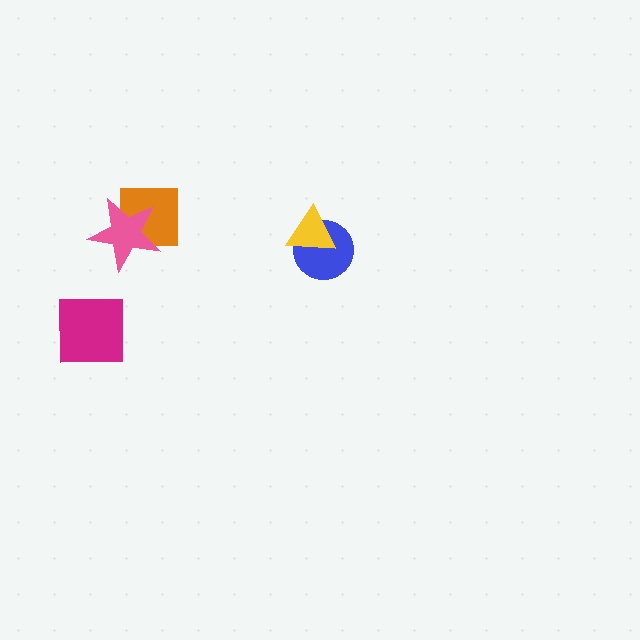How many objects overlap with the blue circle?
1 object overlaps with the blue circle.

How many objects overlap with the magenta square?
0 objects overlap with the magenta square.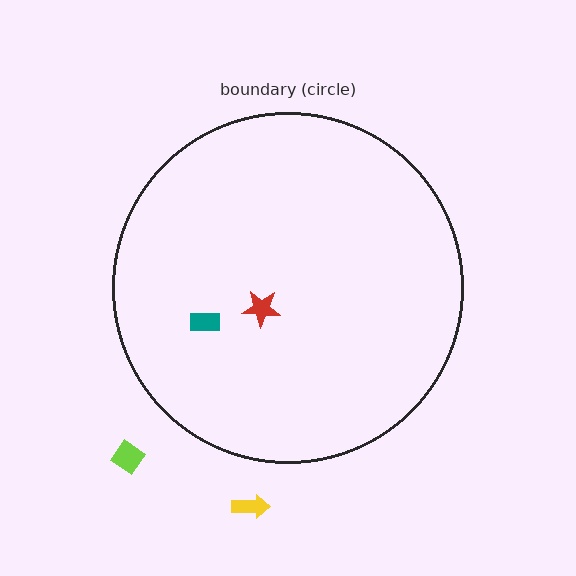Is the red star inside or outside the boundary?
Inside.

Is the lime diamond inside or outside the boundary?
Outside.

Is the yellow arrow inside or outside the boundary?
Outside.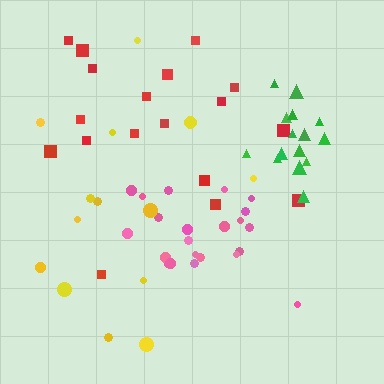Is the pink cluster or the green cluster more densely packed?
Green.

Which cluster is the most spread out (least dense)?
Yellow.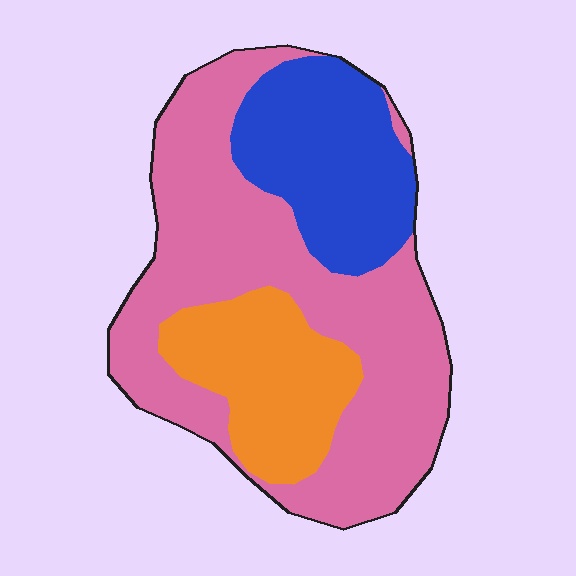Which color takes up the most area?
Pink, at roughly 55%.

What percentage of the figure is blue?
Blue covers 24% of the figure.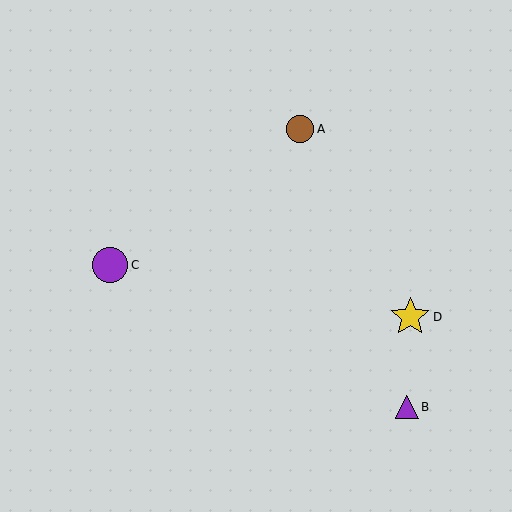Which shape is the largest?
The yellow star (labeled D) is the largest.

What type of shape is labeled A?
Shape A is a brown circle.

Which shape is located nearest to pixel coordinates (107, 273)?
The purple circle (labeled C) at (110, 265) is nearest to that location.